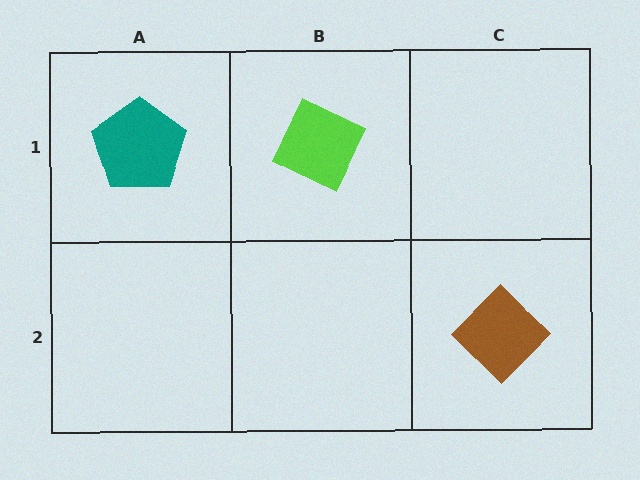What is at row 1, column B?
A lime diamond.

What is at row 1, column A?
A teal pentagon.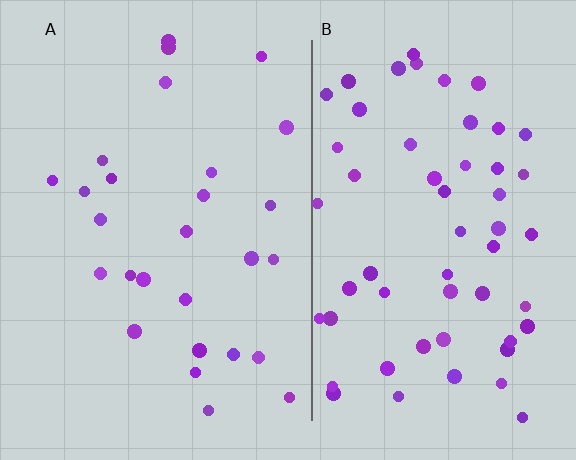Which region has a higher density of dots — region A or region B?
B (the right).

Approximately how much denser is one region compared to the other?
Approximately 2.1× — region B over region A.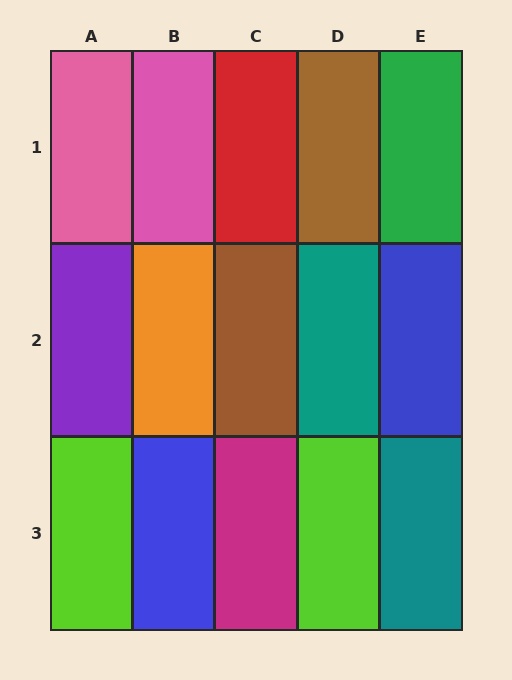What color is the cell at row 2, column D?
Teal.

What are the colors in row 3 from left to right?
Lime, blue, magenta, lime, teal.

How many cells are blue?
2 cells are blue.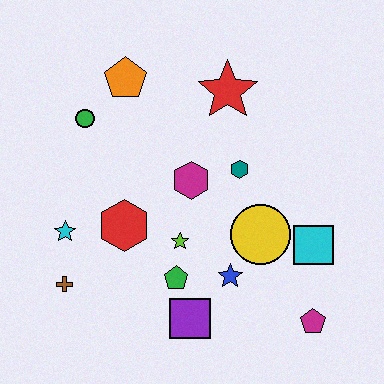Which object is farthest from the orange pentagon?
The magenta pentagon is farthest from the orange pentagon.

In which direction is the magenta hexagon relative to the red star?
The magenta hexagon is below the red star.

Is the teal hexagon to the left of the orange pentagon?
No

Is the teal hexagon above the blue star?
Yes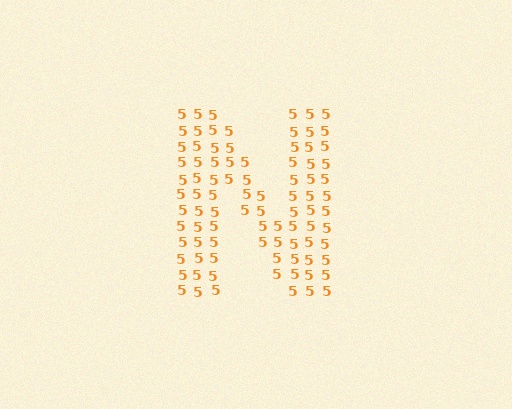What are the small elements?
The small elements are digit 5's.